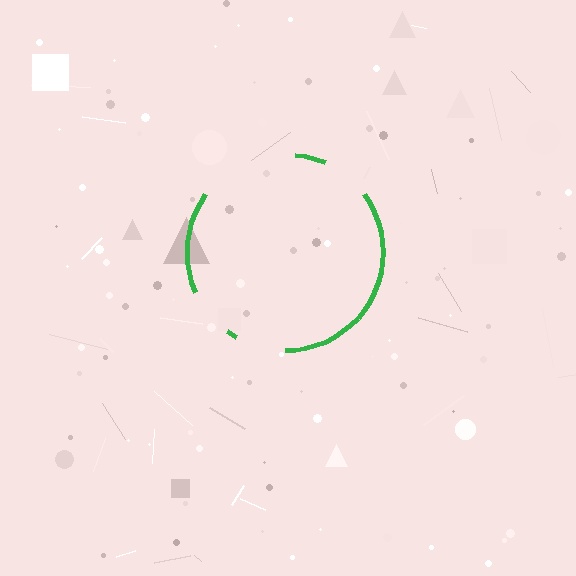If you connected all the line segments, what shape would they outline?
They would outline a circle.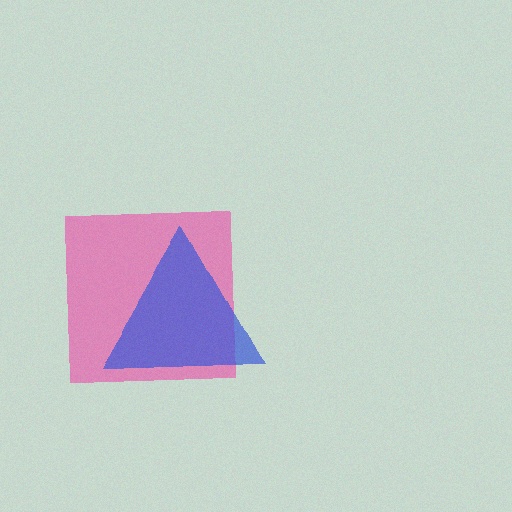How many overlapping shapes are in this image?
There are 2 overlapping shapes in the image.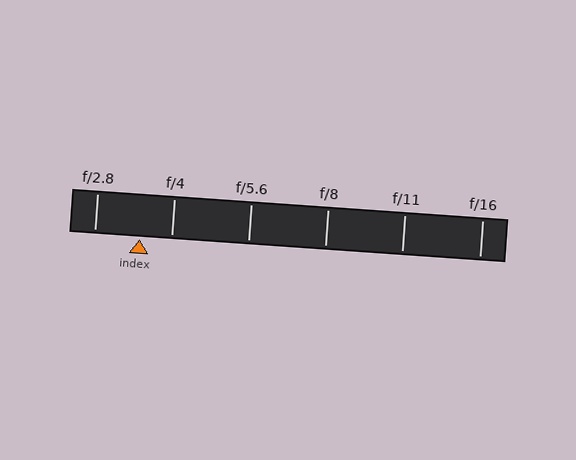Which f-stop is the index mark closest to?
The index mark is closest to f/4.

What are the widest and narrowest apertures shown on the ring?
The widest aperture shown is f/2.8 and the narrowest is f/16.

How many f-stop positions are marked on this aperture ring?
There are 6 f-stop positions marked.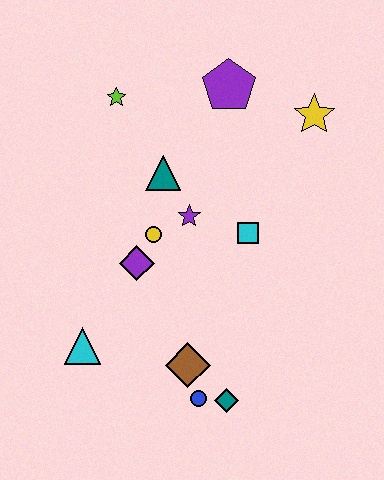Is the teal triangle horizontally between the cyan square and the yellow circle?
Yes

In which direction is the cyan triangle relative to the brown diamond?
The cyan triangle is to the left of the brown diamond.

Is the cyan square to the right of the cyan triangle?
Yes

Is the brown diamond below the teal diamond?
No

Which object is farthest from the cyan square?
The cyan triangle is farthest from the cyan square.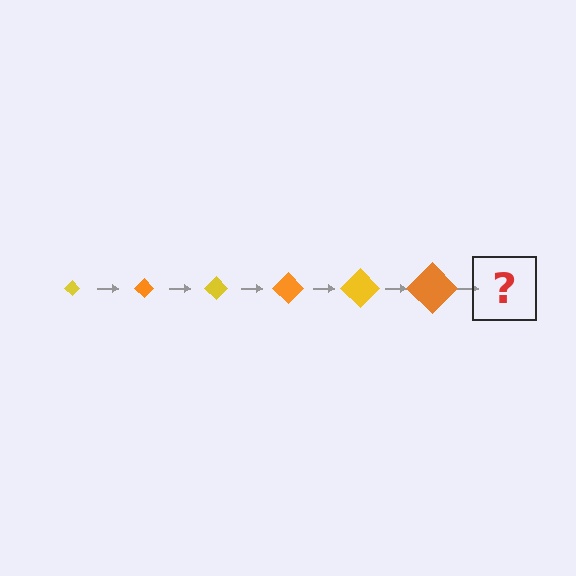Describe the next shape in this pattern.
It should be a yellow diamond, larger than the previous one.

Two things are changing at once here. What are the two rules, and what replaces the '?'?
The two rules are that the diamond grows larger each step and the color cycles through yellow and orange. The '?' should be a yellow diamond, larger than the previous one.